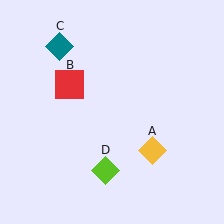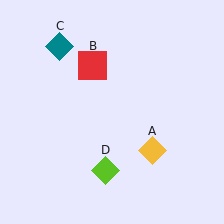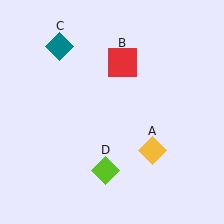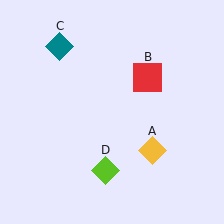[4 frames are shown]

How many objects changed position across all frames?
1 object changed position: red square (object B).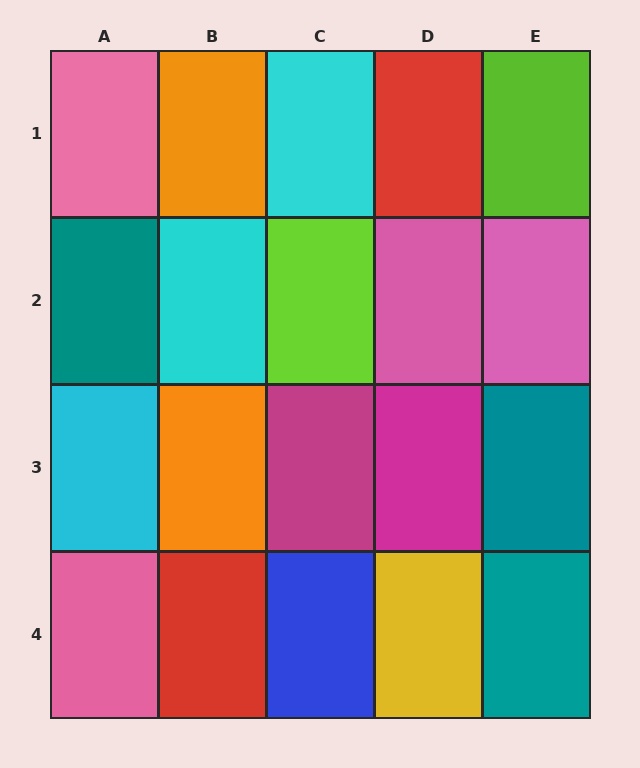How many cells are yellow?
1 cell is yellow.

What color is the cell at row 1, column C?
Cyan.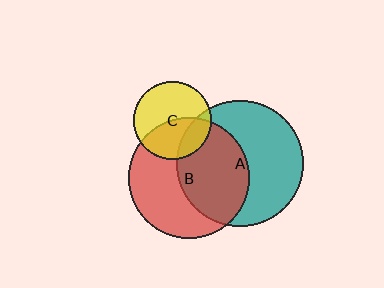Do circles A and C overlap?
Yes.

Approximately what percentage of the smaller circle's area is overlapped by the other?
Approximately 20%.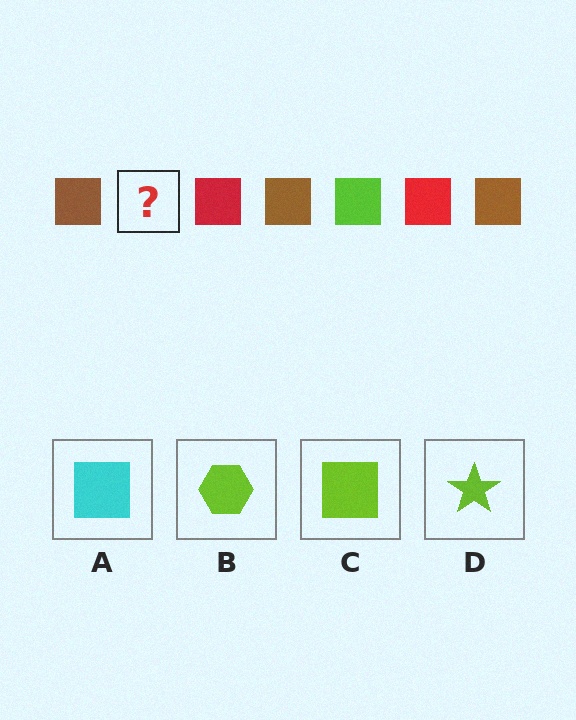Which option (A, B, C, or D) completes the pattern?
C.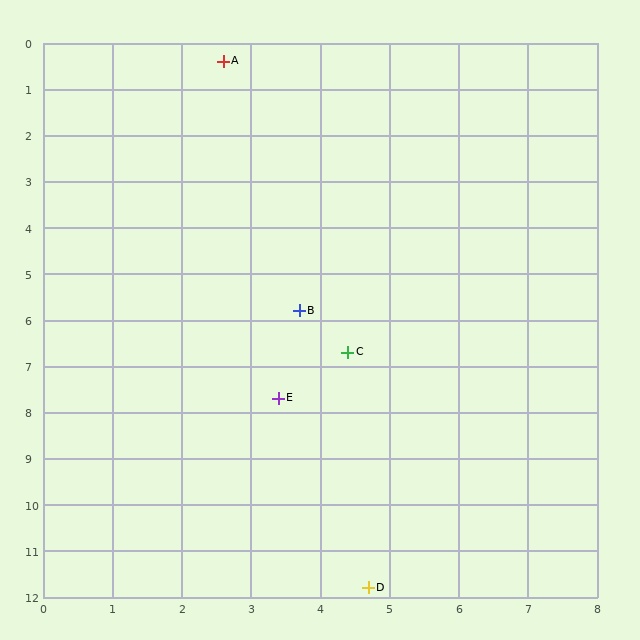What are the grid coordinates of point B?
Point B is at approximately (3.7, 5.8).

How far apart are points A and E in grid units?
Points A and E are about 7.3 grid units apart.